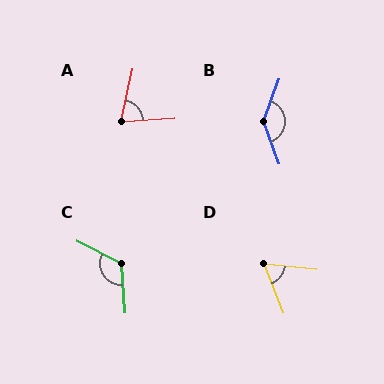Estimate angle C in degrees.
Approximately 121 degrees.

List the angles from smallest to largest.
D (62°), A (74°), C (121°), B (140°).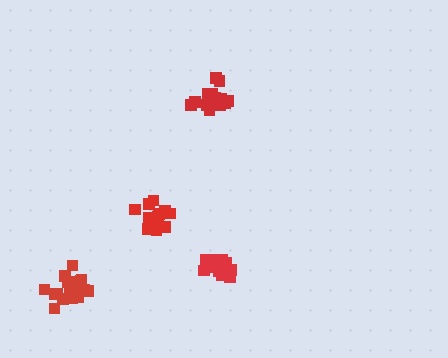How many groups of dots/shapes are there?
There are 4 groups.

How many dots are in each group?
Group 1: 16 dots, Group 2: 15 dots, Group 3: 15 dots, Group 4: 20 dots (66 total).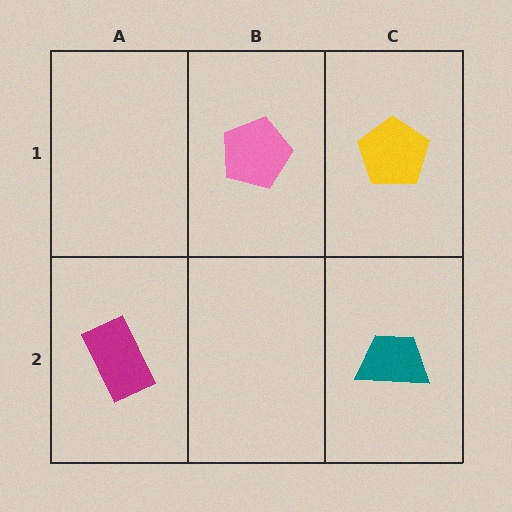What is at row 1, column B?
A pink pentagon.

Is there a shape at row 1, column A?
No, that cell is empty.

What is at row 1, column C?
A yellow pentagon.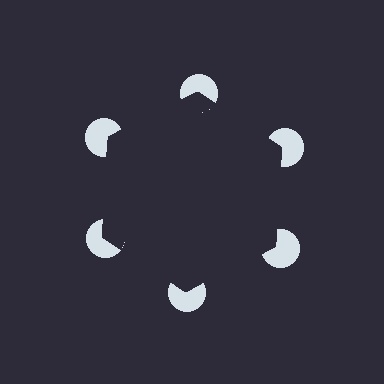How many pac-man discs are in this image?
There are 6 — one at each vertex of the illusory hexagon.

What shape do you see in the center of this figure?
An illusory hexagon — its edges are inferred from the aligned wedge cuts in the pac-man discs, not physically drawn.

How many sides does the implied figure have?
6 sides.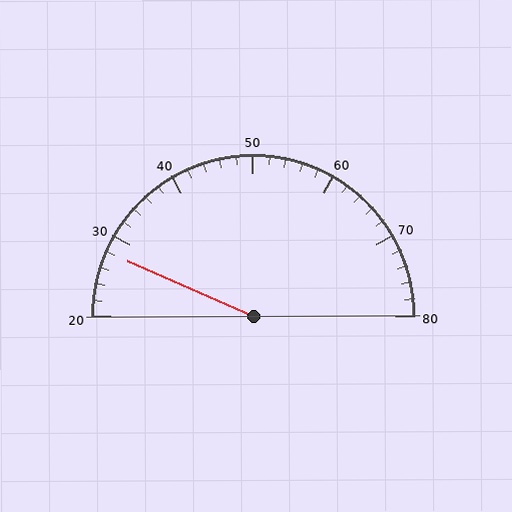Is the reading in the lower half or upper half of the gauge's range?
The reading is in the lower half of the range (20 to 80).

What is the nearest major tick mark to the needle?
The nearest major tick mark is 30.